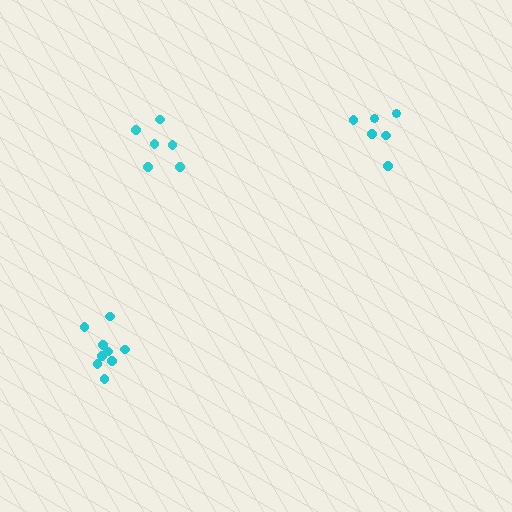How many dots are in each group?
Group 1: 9 dots, Group 2: 6 dots, Group 3: 6 dots (21 total).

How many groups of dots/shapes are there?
There are 3 groups.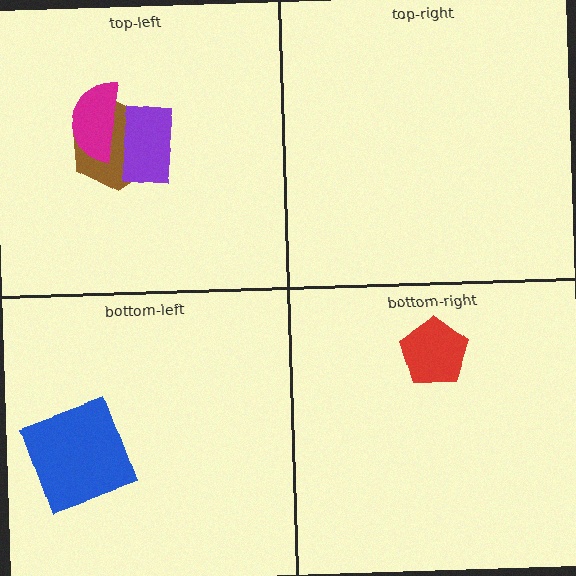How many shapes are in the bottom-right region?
1.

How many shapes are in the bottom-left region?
1.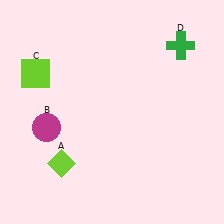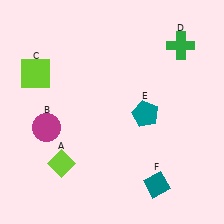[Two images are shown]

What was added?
A teal pentagon (E), a teal diamond (F) were added in Image 2.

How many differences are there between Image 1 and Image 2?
There are 2 differences between the two images.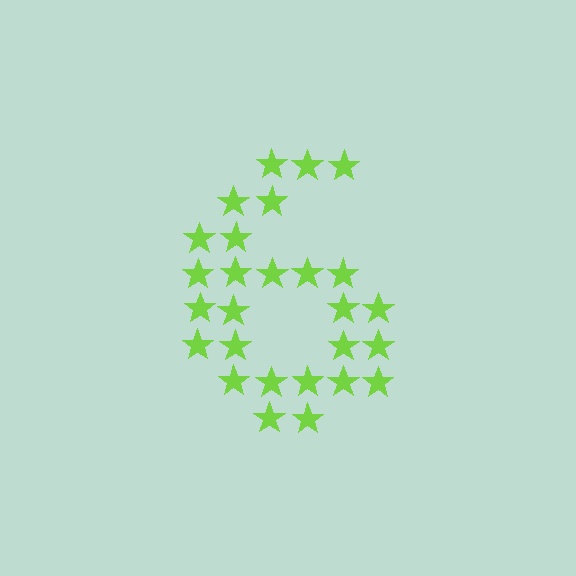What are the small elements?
The small elements are stars.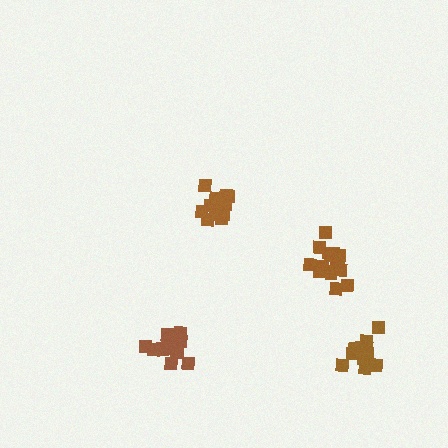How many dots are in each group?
Group 1: 13 dots, Group 2: 16 dots, Group 3: 16 dots, Group 4: 13 dots (58 total).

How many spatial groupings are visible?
There are 4 spatial groupings.